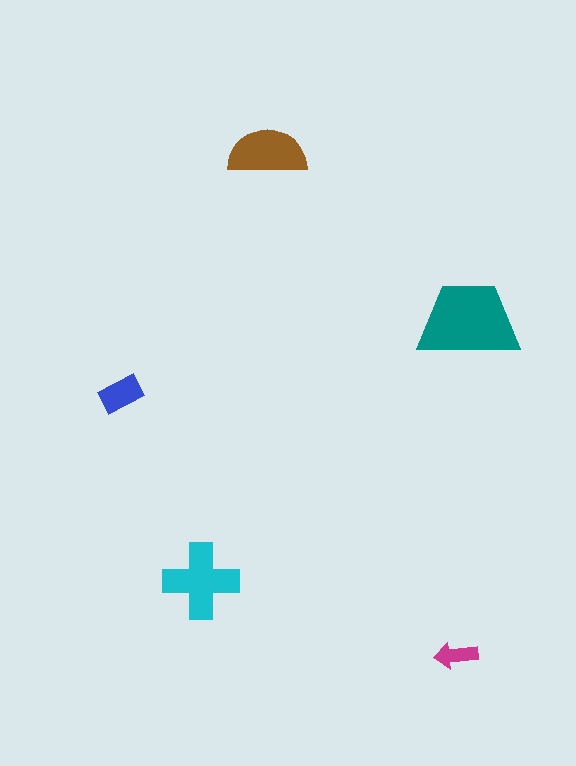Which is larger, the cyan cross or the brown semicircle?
The cyan cross.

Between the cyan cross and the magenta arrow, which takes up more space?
The cyan cross.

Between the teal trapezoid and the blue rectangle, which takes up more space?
The teal trapezoid.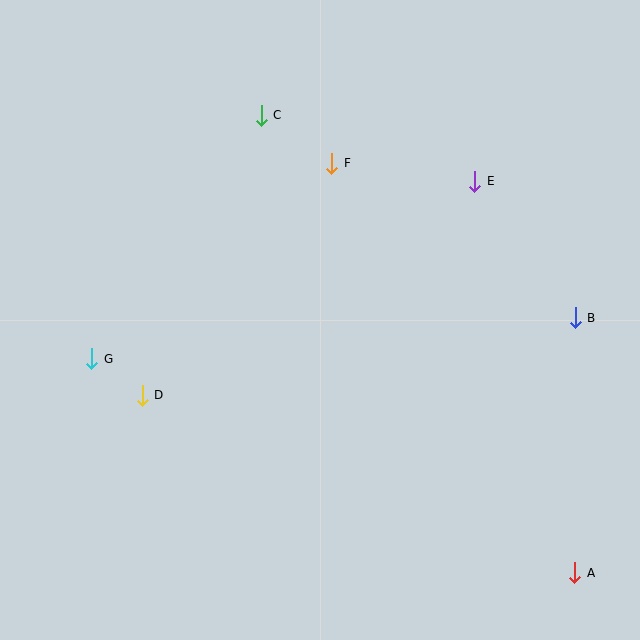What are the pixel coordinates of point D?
Point D is at (142, 395).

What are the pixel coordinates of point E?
Point E is at (475, 181).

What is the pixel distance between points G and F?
The distance between G and F is 309 pixels.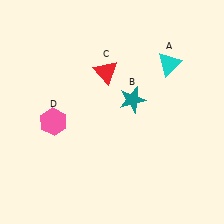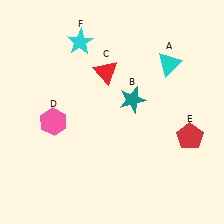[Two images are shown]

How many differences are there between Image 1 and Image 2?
There are 2 differences between the two images.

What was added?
A red pentagon (E), a cyan star (F) were added in Image 2.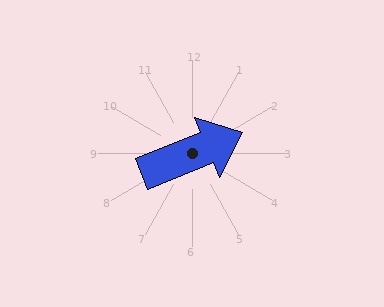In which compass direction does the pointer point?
East.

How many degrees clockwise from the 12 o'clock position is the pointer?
Approximately 68 degrees.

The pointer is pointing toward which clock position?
Roughly 2 o'clock.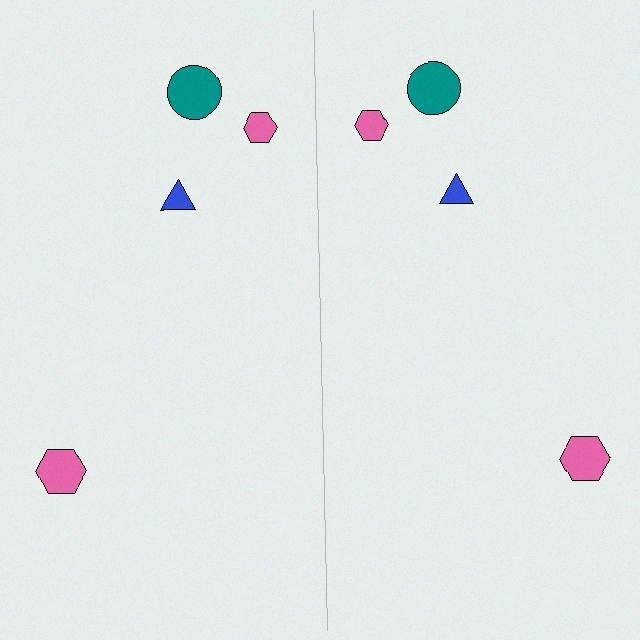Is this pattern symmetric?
Yes, this pattern has bilateral (reflection) symmetry.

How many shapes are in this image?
There are 8 shapes in this image.